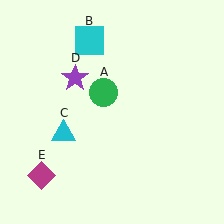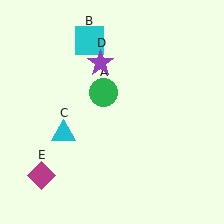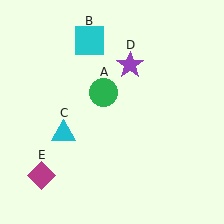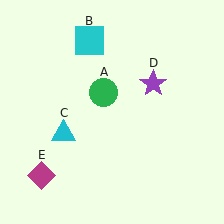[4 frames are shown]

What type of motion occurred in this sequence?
The purple star (object D) rotated clockwise around the center of the scene.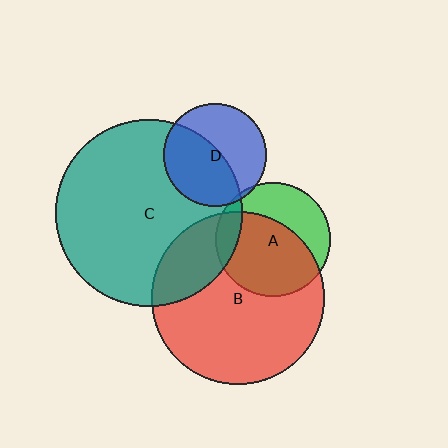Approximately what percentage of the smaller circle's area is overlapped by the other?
Approximately 10%.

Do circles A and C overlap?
Yes.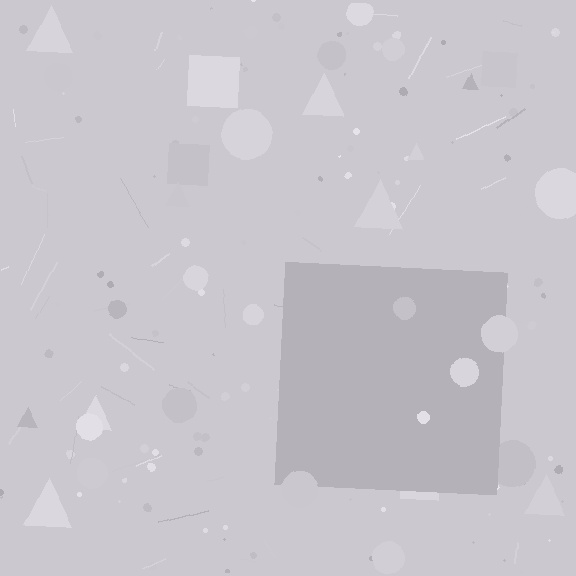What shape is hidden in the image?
A square is hidden in the image.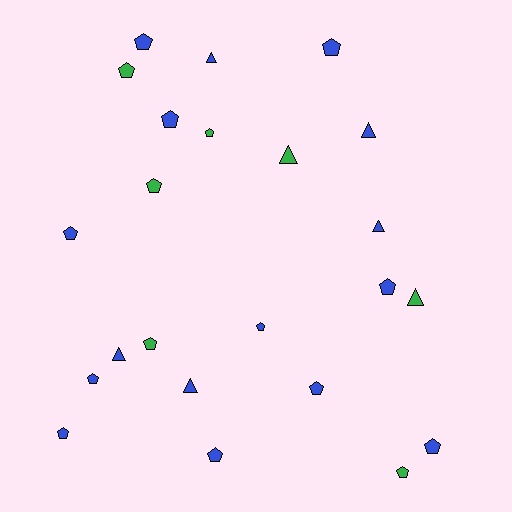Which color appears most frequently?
Blue, with 16 objects.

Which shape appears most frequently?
Pentagon, with 16 objects.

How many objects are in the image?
There are 23 objects.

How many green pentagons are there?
There are 5 green pentagons.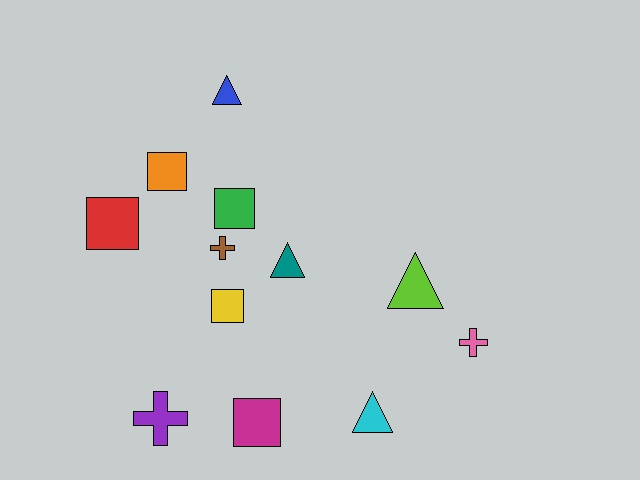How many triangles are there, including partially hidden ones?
There are 4 triangles.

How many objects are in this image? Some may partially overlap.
There are 12 objects.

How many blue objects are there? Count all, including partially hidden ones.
There is 1 blue object.